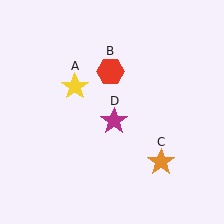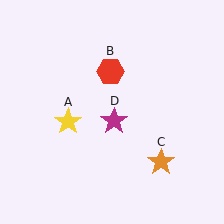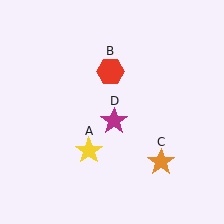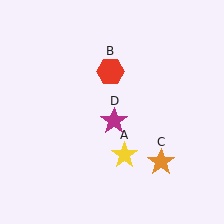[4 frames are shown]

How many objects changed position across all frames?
1 object changed position: yellow star (object A).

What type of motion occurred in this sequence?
The yellow star (object A) rotated counterclockwise around the center of the scene.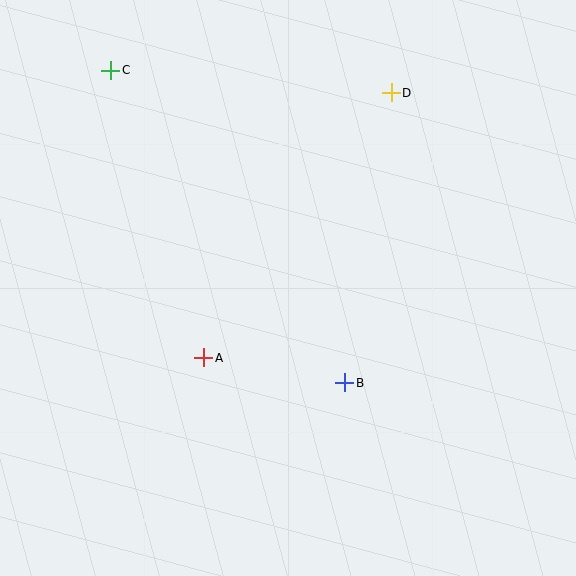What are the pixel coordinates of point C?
Point C is at (111, 70).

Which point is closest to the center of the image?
Point A at (204, 358) is closest to the center.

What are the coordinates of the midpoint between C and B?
The midpoint between C and B is at (228, 227).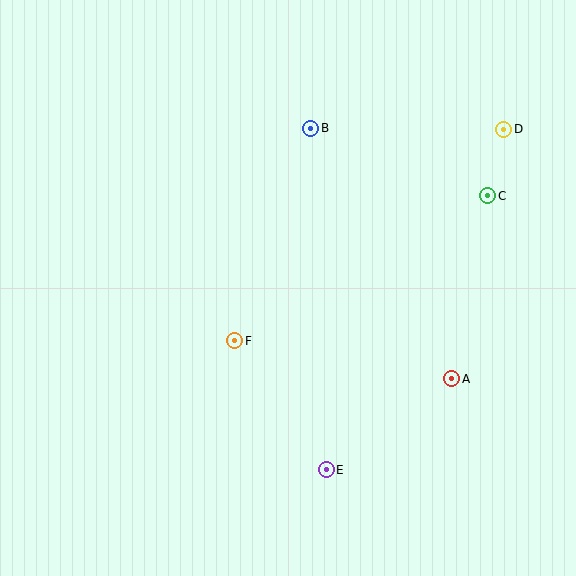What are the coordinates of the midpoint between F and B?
The midpoint between F and B is at (273, 234).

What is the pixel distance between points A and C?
The distance between A and C is 187 pixels.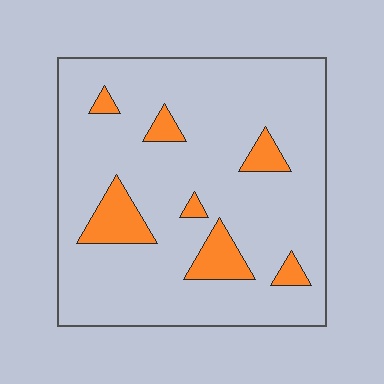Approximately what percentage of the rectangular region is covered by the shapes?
Approximately 10%.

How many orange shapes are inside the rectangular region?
7.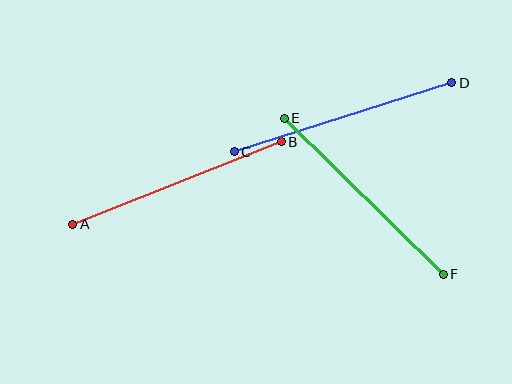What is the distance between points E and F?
The distance is approximately 223 pixels.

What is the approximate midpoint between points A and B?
The midpoint is at approximately (177, 183) pixels.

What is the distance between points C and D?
The distance is approximately 228 pixels.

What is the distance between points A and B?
The distance is approximately 224 pixels.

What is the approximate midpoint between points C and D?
The midpoint is at approximately (343, 117) pixels.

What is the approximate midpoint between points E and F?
The midpoint is at approximately (364, 196) pixels.